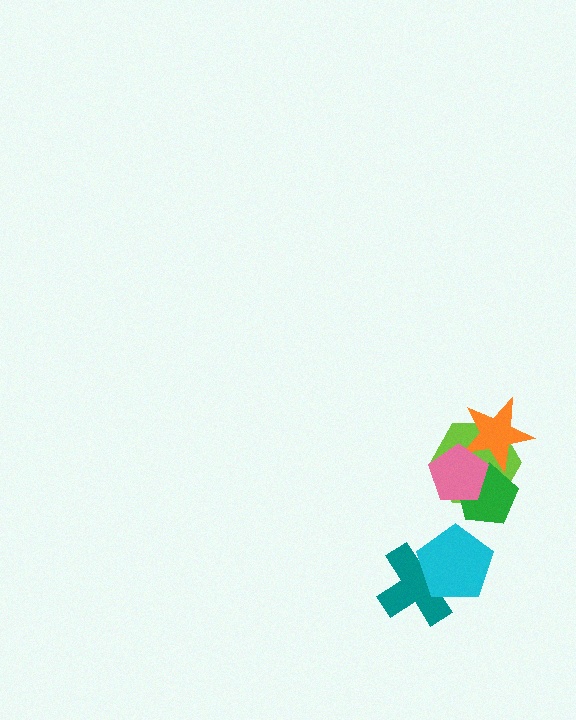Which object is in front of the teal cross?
The cyan pentagon is in front of the teal cross.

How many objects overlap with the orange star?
3 objects overlap with the orange star.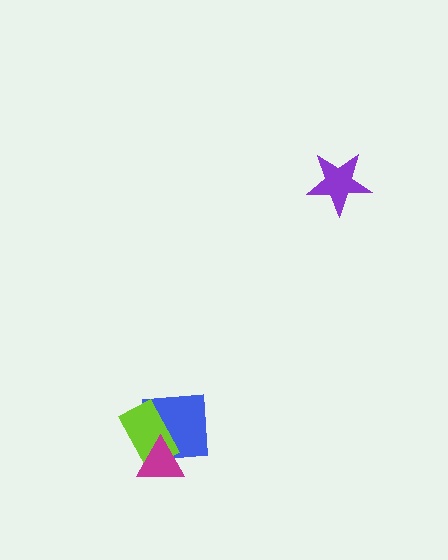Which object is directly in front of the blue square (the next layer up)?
The lime rectangle is directly in front of the blue square.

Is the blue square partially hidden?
Yes, it is partially covered by another shape.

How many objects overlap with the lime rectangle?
2 objects overlap with the lime rectangle.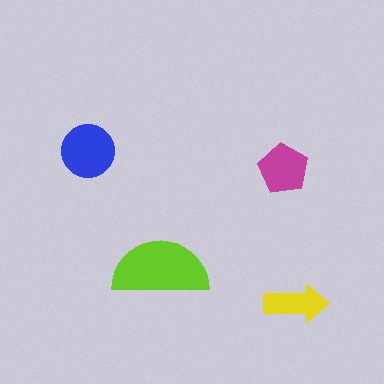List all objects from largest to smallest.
The lime semicircle, the blue circle, the magenta pentagon, the yellow arrow.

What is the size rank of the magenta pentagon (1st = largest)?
3rd.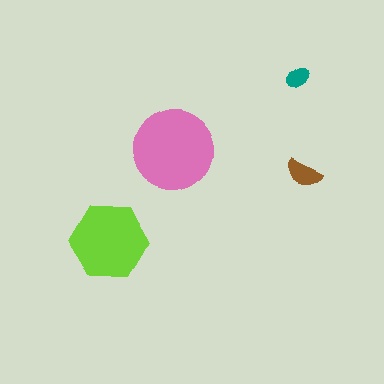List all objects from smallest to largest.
The teal ellipse, the brown semicircle, the lime hexagon, the pink circle.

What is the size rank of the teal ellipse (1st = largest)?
4th.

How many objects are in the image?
There are 4 objects in the image.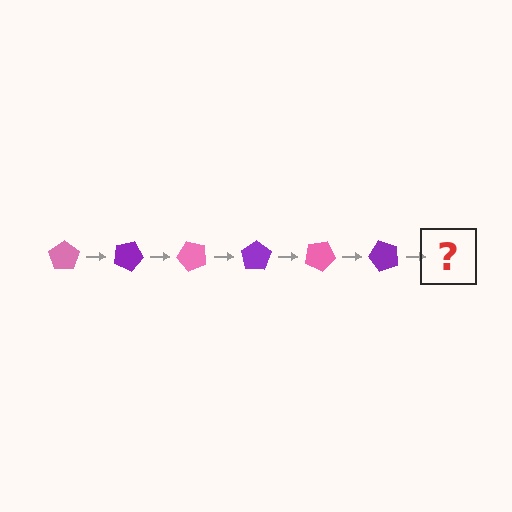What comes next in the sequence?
The next element should be a pink pentagon, rotated 150 degrees from the start.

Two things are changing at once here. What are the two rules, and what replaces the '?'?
The two rules are that it rotates 25 degrees each step and the color cycles through pink and purple. The '?' should be a pink pentagon, rotated 150 degrees from the start.